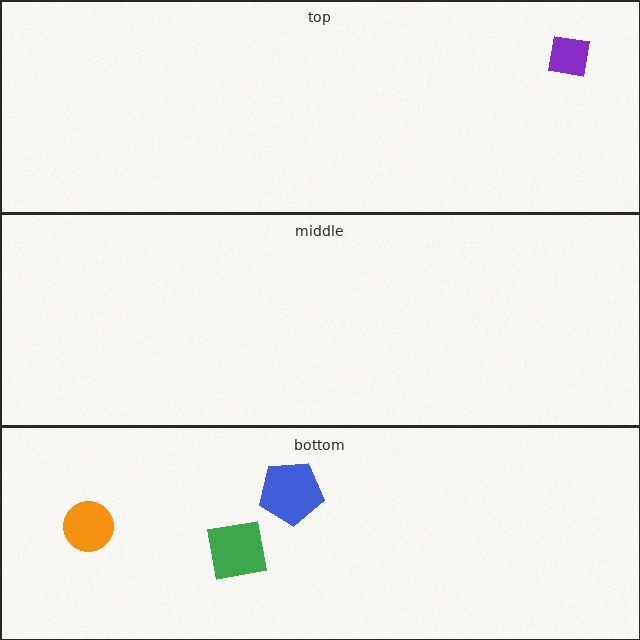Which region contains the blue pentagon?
The bottom region.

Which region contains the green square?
The bottom region.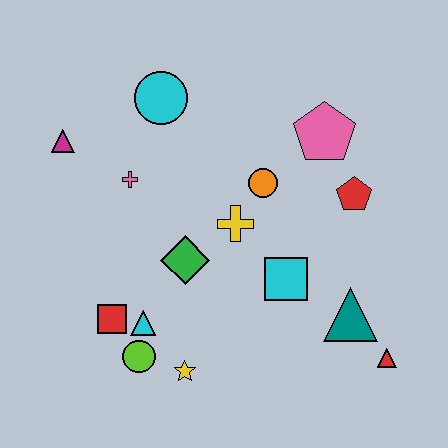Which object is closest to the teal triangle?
The red triangle is closest to the teal triangle.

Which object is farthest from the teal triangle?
The magenta triangle is farthest from the teal triangle.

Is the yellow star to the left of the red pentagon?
Yes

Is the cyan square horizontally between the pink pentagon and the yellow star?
Yes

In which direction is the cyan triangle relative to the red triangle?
The cyan triangle is to the left of the red triangle.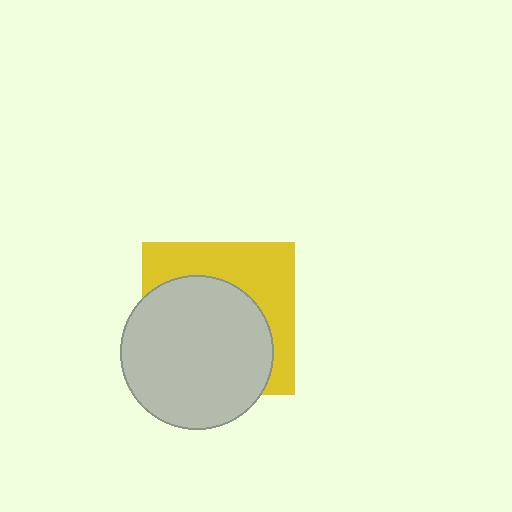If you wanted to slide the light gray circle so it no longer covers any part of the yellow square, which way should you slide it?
Slide it toward the lower-left — that is the most direct way to separate the two shapes.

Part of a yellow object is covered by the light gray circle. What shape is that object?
It is a square.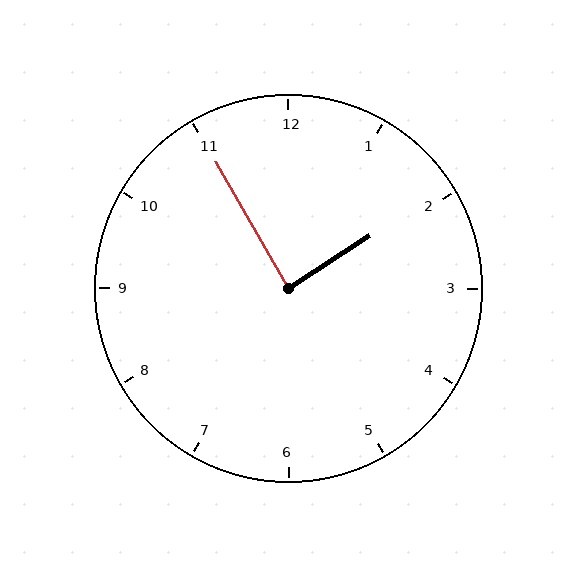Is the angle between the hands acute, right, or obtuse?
It is right.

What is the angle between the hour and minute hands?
Approximately 88 degrees.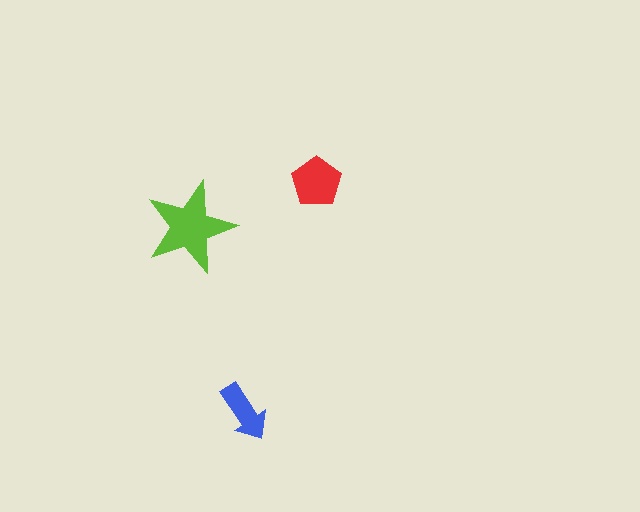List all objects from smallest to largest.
The blue arrow, the red pentagon, the lime star.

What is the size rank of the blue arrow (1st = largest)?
3rd.